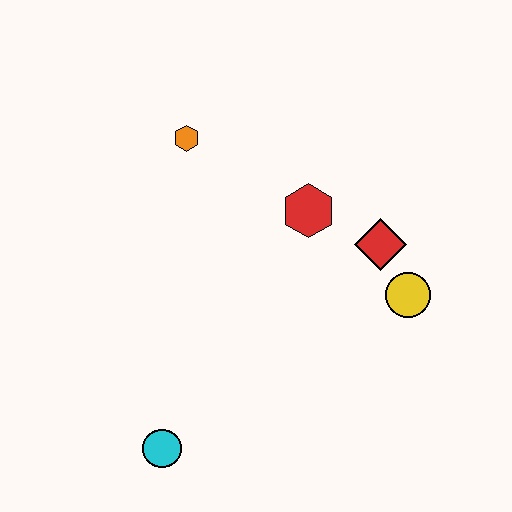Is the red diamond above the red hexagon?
No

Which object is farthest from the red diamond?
The cyan circle is farthest from the red diamond.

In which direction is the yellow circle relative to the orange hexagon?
The yellow circle is to the right of the orange hexagon.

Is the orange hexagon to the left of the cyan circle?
No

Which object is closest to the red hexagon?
The red diamond is closest to the red hexagon.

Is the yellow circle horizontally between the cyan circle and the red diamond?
No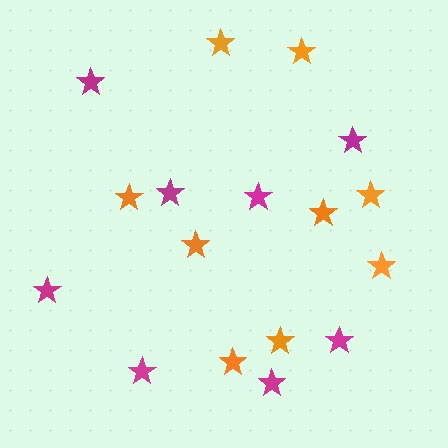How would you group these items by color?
There are 2 groups: one group of orange stars (9) and one group of magenta stars (8).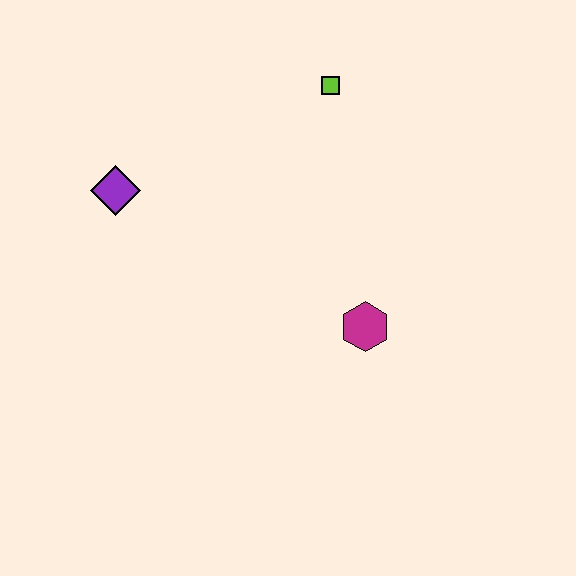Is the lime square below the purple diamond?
No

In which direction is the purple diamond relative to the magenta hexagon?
The purple diamond is to the left of the magenta hexagon.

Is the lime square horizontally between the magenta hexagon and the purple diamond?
Yes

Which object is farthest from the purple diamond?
The magenta hexagon is farthest from the purple diamond.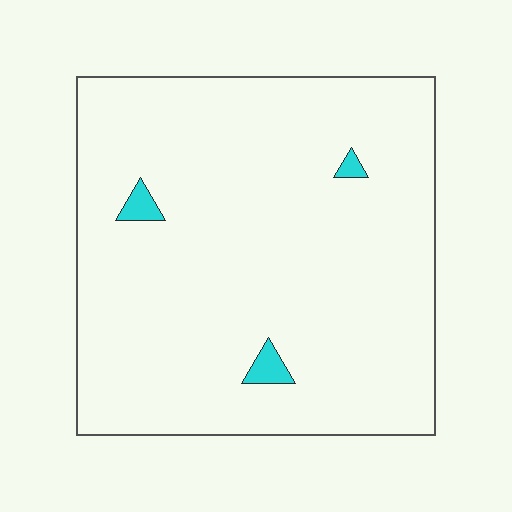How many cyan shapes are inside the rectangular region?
3.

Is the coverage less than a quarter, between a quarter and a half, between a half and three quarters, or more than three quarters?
Less than a quarter.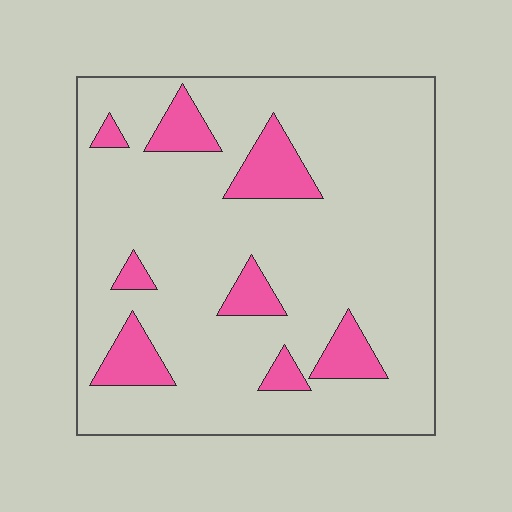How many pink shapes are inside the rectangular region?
8.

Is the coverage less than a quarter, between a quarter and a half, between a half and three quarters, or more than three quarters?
Less than a quarter.